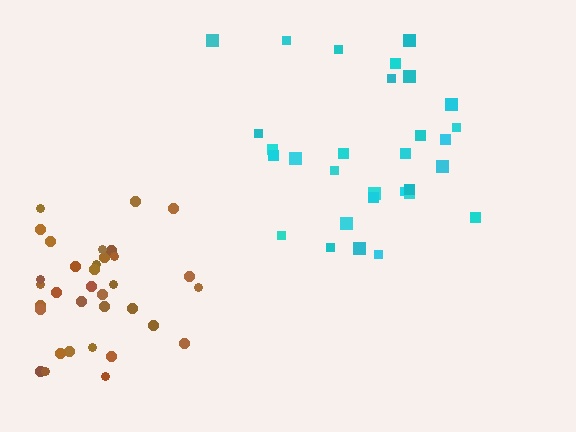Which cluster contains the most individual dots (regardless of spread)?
Brown (34).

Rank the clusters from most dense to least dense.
brown, cyan.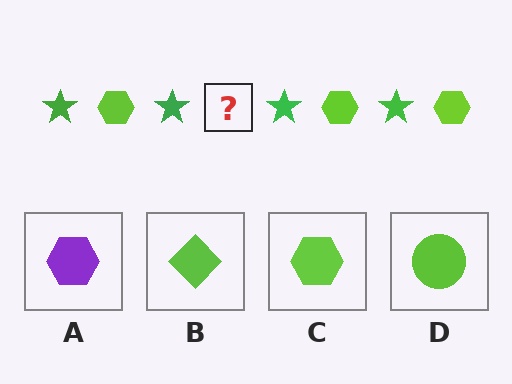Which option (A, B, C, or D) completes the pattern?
C.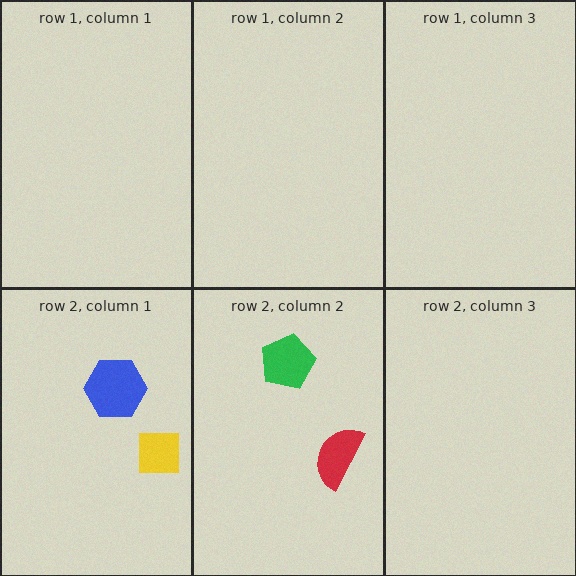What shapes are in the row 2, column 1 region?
The yellow square, the blue hexagon.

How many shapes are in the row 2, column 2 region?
2.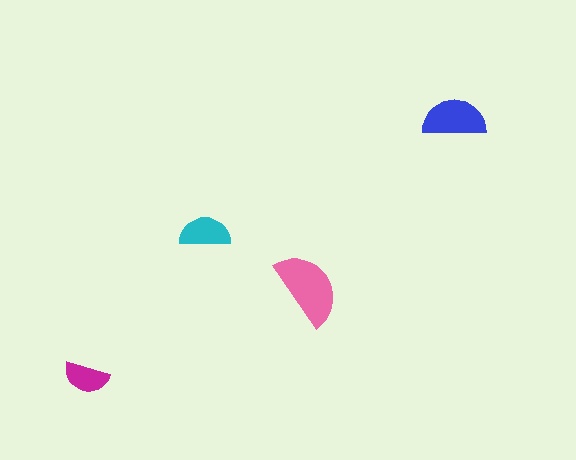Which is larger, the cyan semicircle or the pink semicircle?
The pink one.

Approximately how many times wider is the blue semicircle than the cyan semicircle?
About 1.5 times wider.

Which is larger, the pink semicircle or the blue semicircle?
The pink one.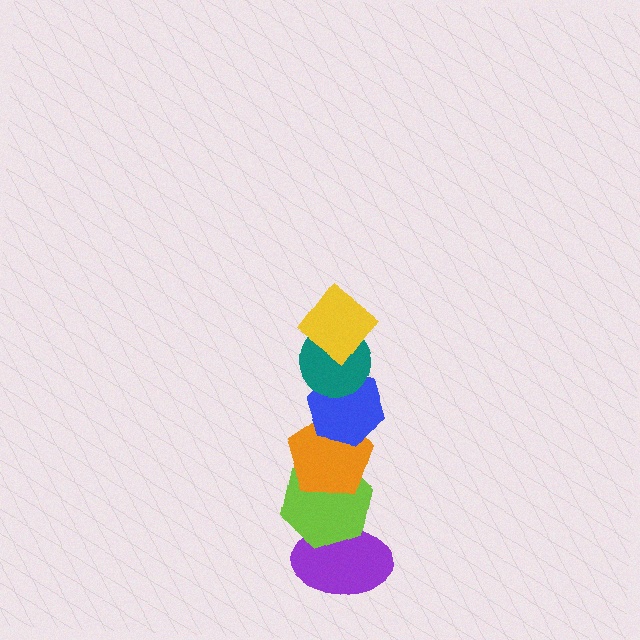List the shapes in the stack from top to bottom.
From top to bottom: the yellow diamond, the teal circle, the blue hexagon, the orange pentagon, the lime hexagon, the purple ellipse.